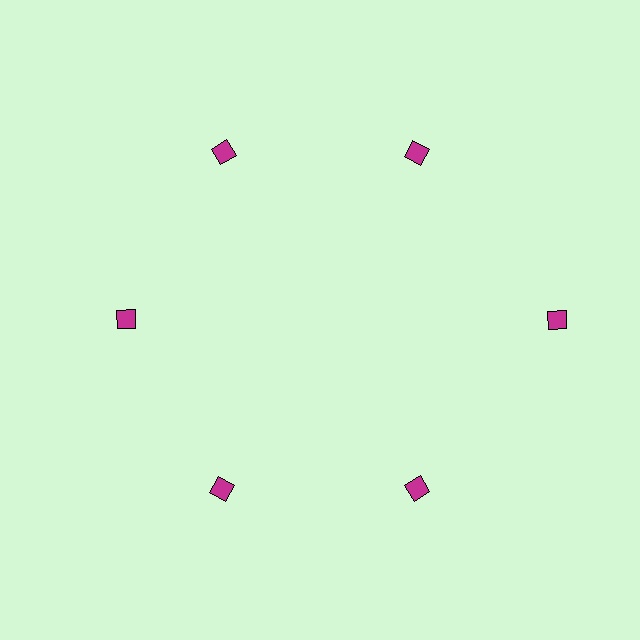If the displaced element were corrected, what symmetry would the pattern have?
It would have 6-fold rotational symmetry — the pattern would map onto itself every 60 degrees.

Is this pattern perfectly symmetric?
No. The 6 magenta squares are arranged in a ring, but one element near the 3 o'clock position is pushed outward from the center, breaking the 6-fold rotational symmetry.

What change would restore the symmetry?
The symmetry would be restored by moving it inward, back onto the ring so that all 6 squares sit at equal angles and equal distance from the center.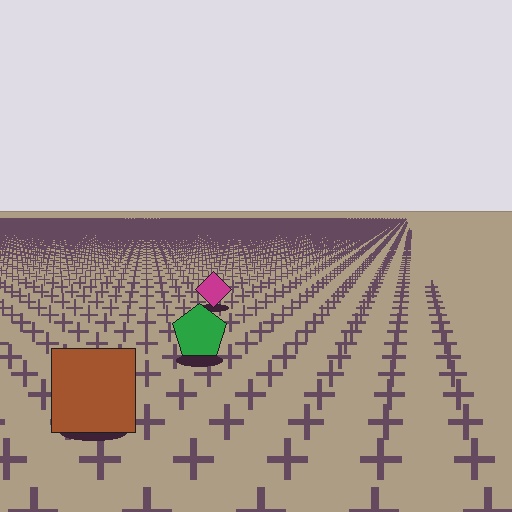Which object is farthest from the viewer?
The magenta diamond is farthest from the viewer. It appears smaller and the ground texture around it is denser.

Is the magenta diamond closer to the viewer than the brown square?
No. The brown square is closer — you can tell from the texture gradient: the ground texture is coarser near it.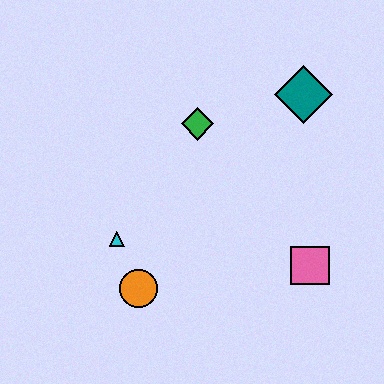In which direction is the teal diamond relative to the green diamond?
The teal diamond is to the right of the green diamond.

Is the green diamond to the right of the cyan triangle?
Yes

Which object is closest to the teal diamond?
The green diamond is closest to the teal diamond.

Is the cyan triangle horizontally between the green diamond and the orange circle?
No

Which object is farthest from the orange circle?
The teal diamond is farthest from the orange circle.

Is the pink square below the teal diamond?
Yes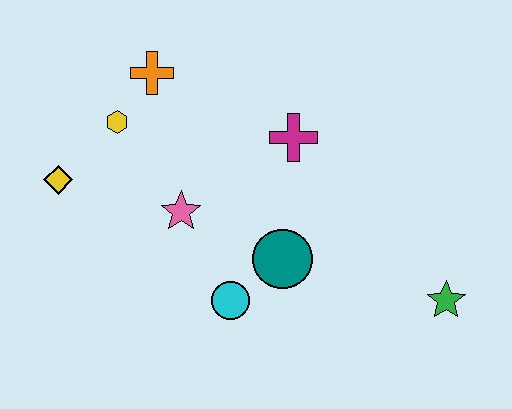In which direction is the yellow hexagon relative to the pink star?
The yellow hexagon is above the pink star.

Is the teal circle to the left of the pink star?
No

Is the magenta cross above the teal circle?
Yes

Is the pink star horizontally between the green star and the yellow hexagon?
Yes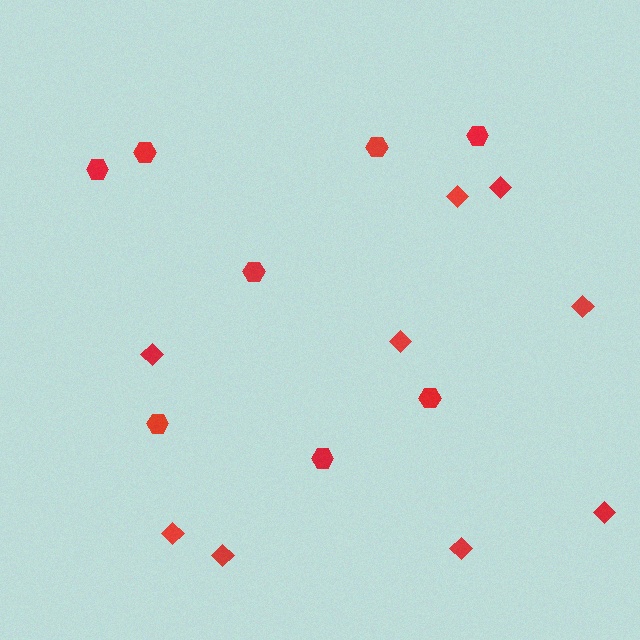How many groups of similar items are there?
There are 2 groups: one group of hexagons (8) and one group of diamonds (9).